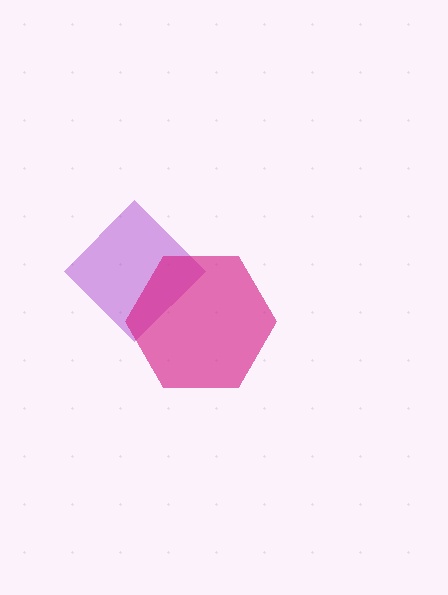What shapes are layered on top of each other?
The layered shapes are: a purple diamond, a magenta hexagon.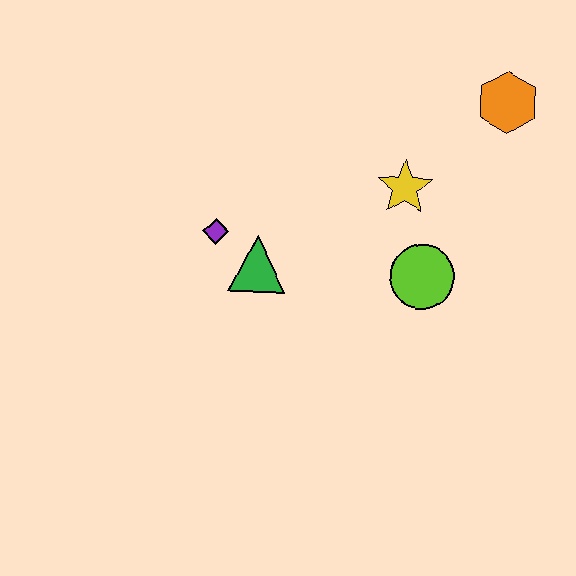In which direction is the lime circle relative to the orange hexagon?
The lime circle is below the orange hexagon.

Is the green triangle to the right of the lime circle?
No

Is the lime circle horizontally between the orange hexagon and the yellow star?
Yes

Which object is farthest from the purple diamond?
The orange hexagon is farthest from the purple diamond.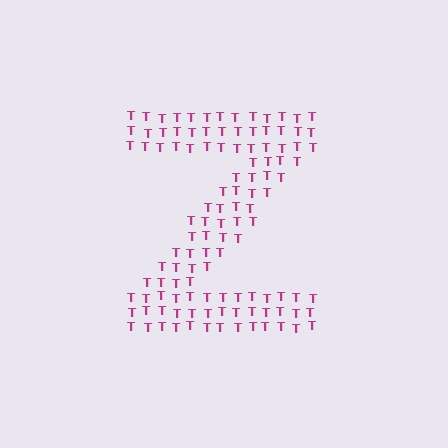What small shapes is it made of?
It is made of small letter T's.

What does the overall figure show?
The overall figure shows the letter Z.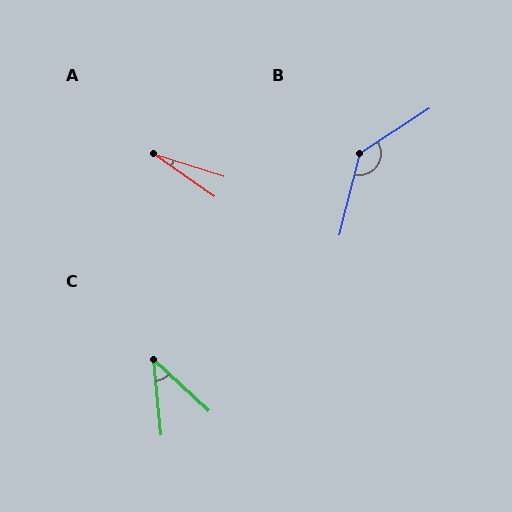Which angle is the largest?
B, at approximately 137 degrees.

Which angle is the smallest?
A, at approximately 17 degrees.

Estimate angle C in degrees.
Approximately 42 degrees.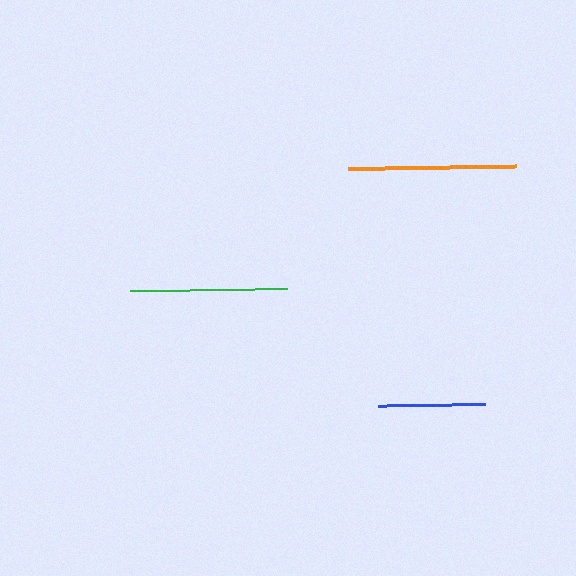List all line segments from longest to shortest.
From longest to shortest: orange, green, blue.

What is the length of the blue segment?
The blue segment is approximately 107 pixels long.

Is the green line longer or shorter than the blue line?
The green line is longer than the blue line.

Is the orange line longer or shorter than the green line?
The orange line is longer than the green line.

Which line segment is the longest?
The orange line is the longest at approximately 168 pixels.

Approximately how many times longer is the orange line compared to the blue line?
The orange line is approximately 1.6 times the length of the blue line.